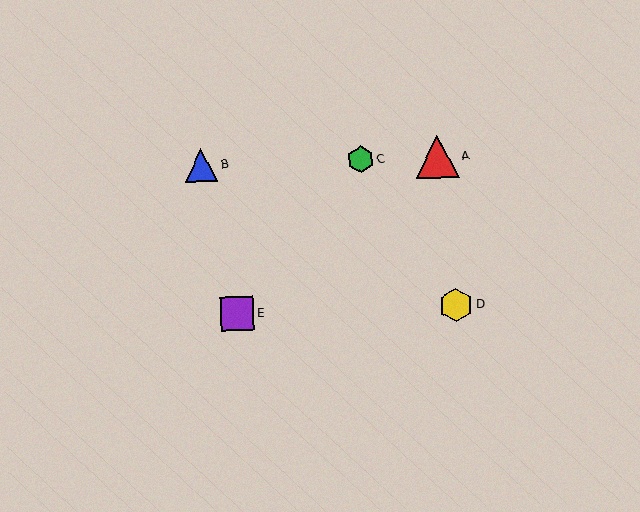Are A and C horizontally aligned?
Yes, both are at y≈157.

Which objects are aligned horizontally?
Objects A, B, C are aligned horizontally.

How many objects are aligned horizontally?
3 objects (A, B, C) are aligned horizontally.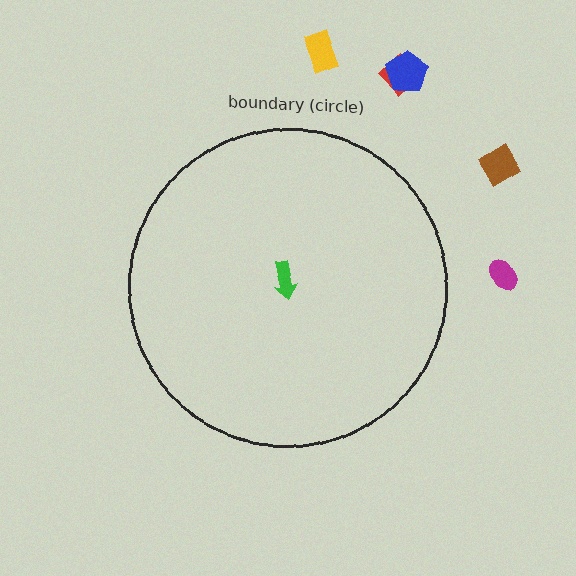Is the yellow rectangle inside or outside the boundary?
Outside.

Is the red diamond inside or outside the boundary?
Outside.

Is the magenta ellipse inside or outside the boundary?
Outside.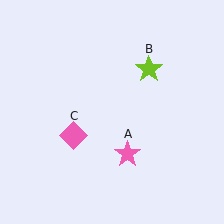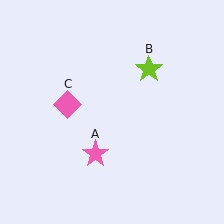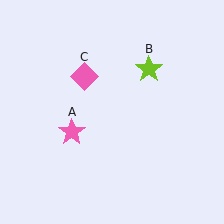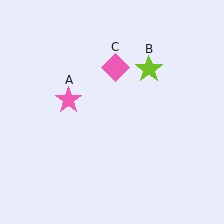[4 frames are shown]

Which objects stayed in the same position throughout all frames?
Lime star (object B) remained stationary.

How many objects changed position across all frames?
2 objects changed position: pink star (object A), pink diamond (object C).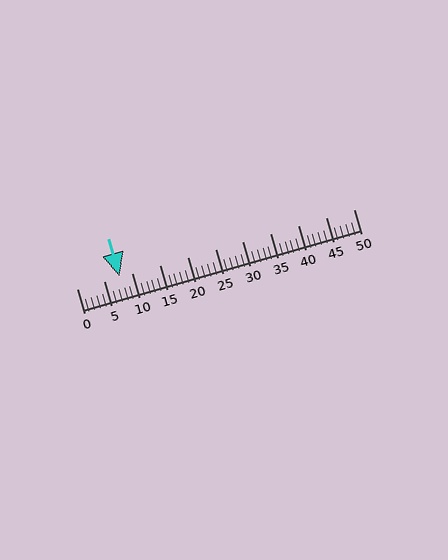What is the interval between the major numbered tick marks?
The major tick marks are spaced 5 units apart.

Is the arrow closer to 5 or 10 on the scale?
The arrow is closer to 10.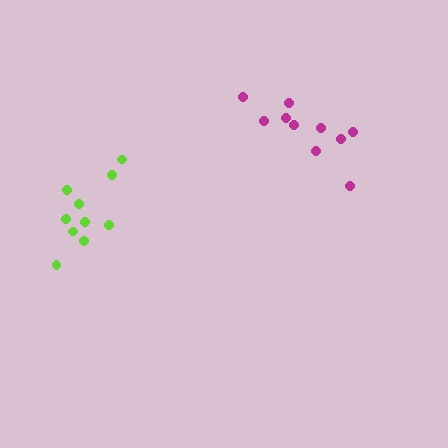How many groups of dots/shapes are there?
There are 2 groups.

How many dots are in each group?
Group 1: 10 dots, Group 2: 10 dots (20 total).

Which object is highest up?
The magenta cluster is topmost.